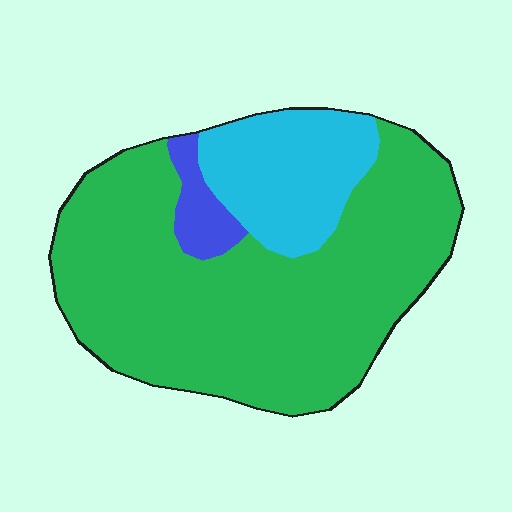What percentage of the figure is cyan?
Cyan takes up about one fifth (1/5) of the figure.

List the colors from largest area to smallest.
From largest to smallest: green, cyan, blue.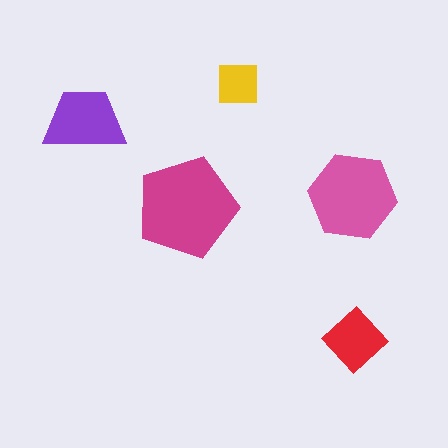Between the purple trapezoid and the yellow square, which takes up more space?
The purple trapezoid.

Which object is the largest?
The magenta pentagon.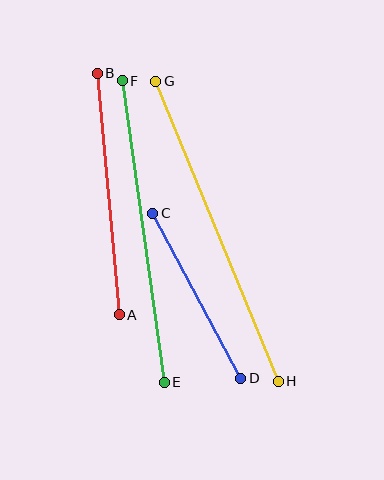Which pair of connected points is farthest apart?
Points G and H are farthest apart.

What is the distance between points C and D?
The distance is approximately 187 pixels.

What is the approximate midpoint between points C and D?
The midpoint is at approximately (197, 296) pixels.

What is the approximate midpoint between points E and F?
The midpoint is at approximately (143, 231) pixels.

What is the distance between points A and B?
The distance is approximately 242 pixels.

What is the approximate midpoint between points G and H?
The midpoint is at approximately (217, 231) pixels.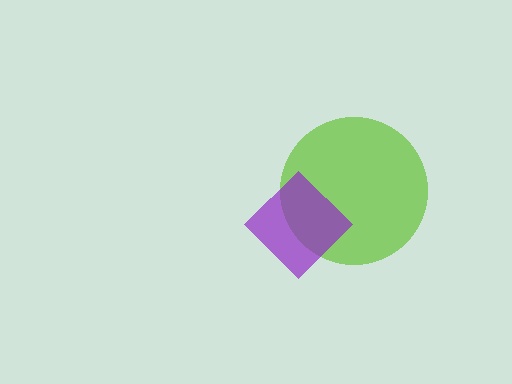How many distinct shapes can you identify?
There are 2 distinct shapes: a lime circle, a purple diamond.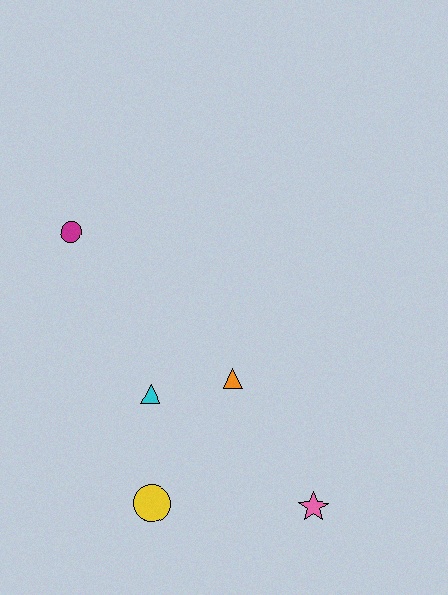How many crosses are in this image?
There are no crosses.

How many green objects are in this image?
There are no green objects.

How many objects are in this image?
There are 5 objects.